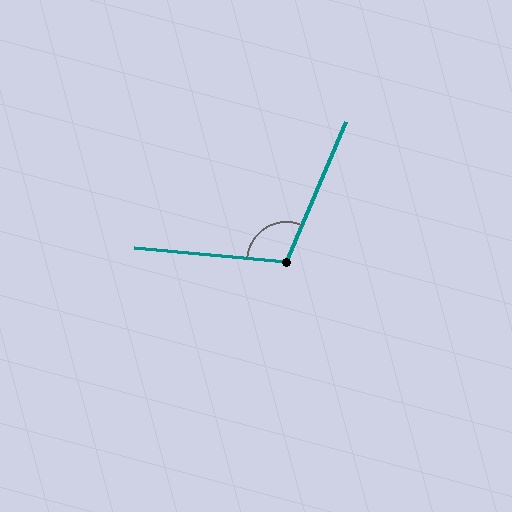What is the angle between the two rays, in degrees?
Approximately 108 degrees.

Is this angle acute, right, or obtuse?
It is obtuse.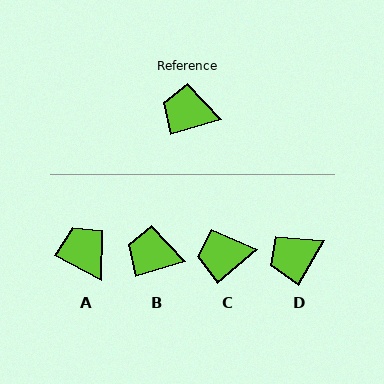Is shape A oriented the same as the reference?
No, it is off by about 44 degrees.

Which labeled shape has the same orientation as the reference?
B.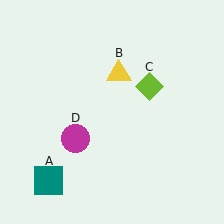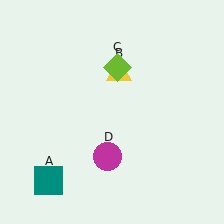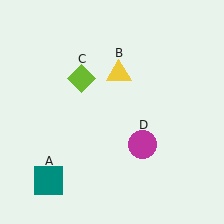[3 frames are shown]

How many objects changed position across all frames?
2 objects changed position: lime diamond (object C), magenta circle (object D).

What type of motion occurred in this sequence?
The lime diamond (object C), magenta circle (object D) rotated counterclockwise around the center of the scene.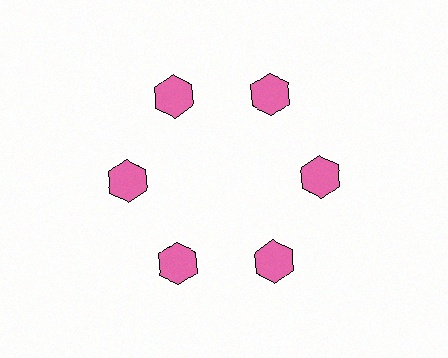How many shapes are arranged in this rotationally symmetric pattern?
There are 6 shapes, arranged in 6 groups of 1.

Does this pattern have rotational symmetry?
Yes, this pattern has 6-fold rotational symmetry. It looks the same after rotating 60 degrees around the center.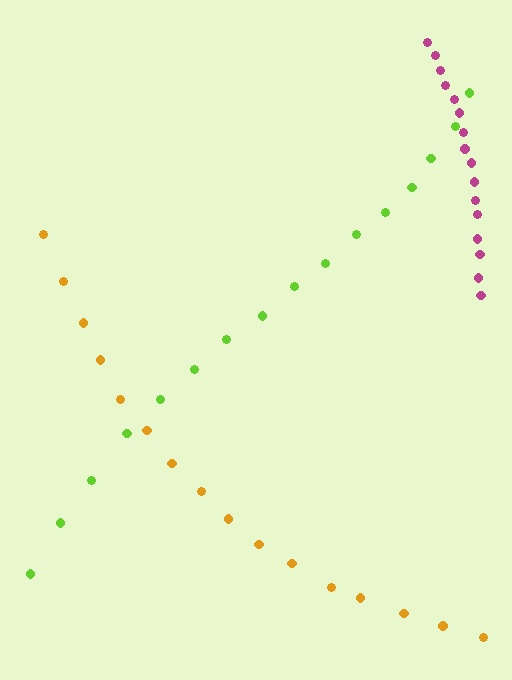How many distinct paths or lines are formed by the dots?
There are 3 distinct paths.